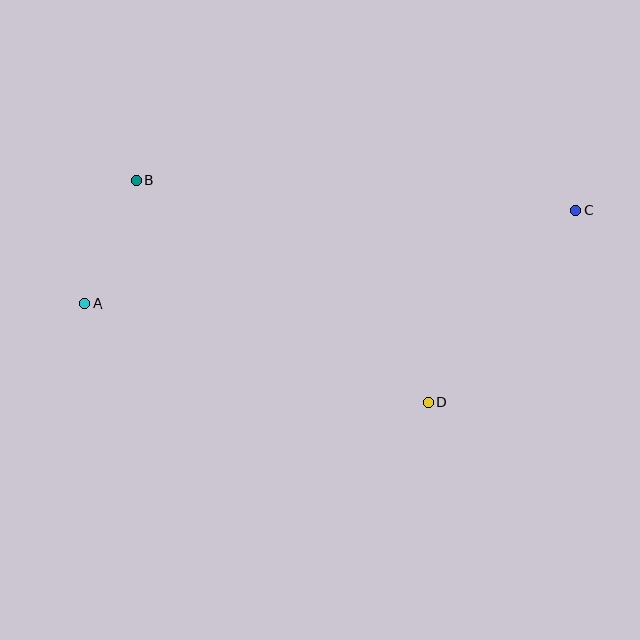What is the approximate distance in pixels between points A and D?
The distance between A and D is approximately 357 pixels.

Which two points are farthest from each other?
Points A and C are farthest from each other.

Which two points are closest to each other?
Points A and B are closest to each other.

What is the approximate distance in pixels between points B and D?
The distance between B and D is approximately 366 pixels.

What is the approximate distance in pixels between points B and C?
The distance between B and C is approximately 440 pixels.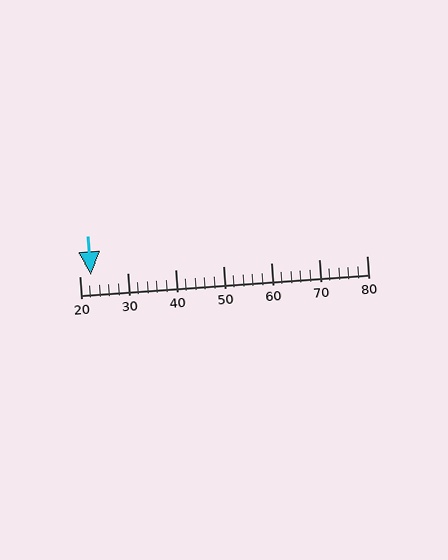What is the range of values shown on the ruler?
The ruler shows values from 20 to 80.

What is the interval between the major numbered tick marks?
The major tick marks are spaced 10 units apart.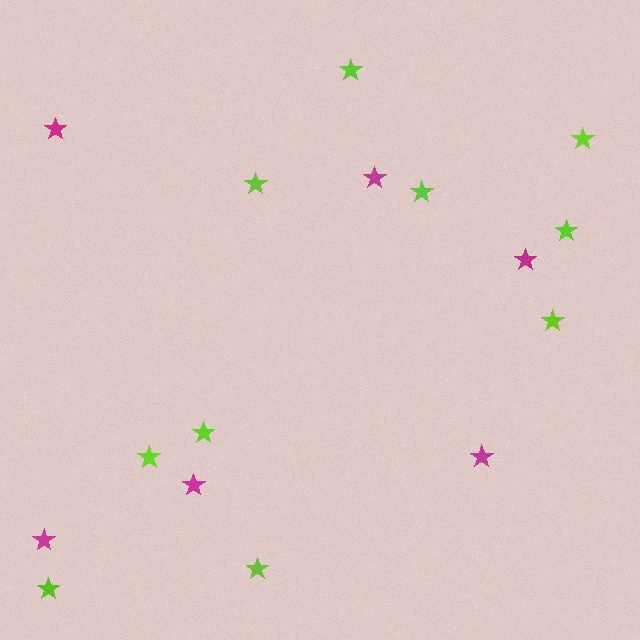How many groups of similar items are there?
There are 2 groups: one group of magenta stars (6) and one group of lime stars (10).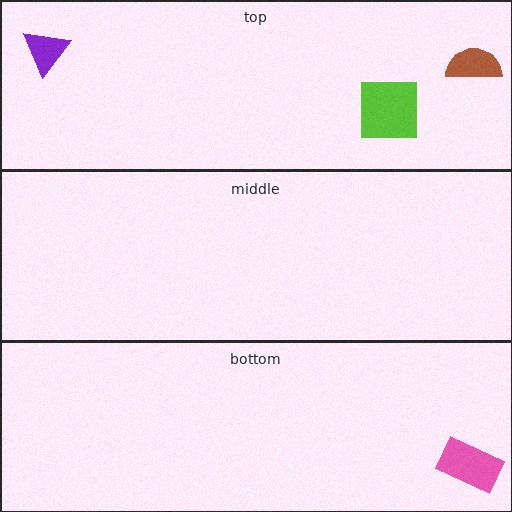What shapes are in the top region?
The purple triangle, the lime square, the brown semicircle.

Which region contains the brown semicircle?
The top region.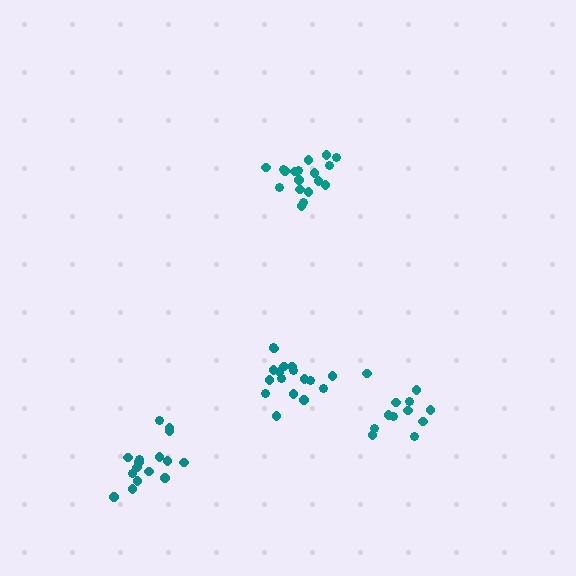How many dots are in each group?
Group 1: 18 dots, Group 2: 17 dots, Group 3: 12 dots, Group 4: 16 dots (63 total).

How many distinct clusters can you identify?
There are 4 distinct clusters.